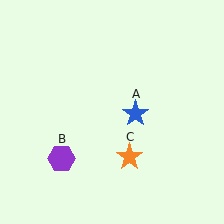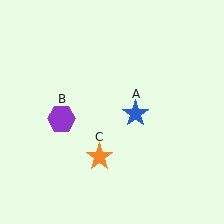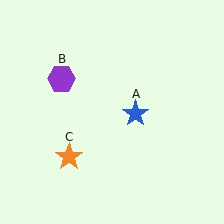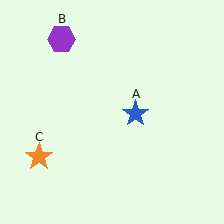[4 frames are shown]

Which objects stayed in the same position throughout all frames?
Blue star (object A) remained stationary.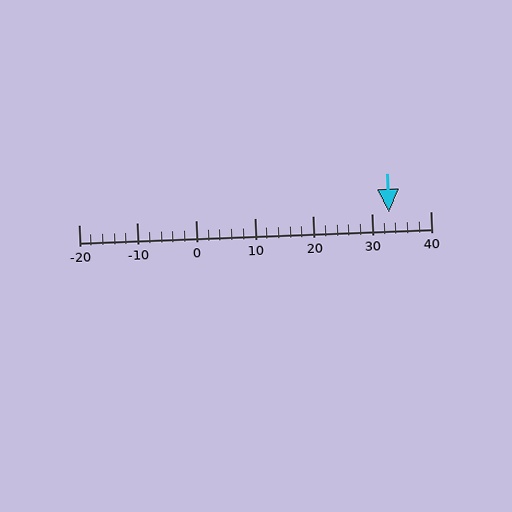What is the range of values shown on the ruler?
The ruler shows values from -20 to 40.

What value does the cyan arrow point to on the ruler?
The cyan arrow points to approximately 33.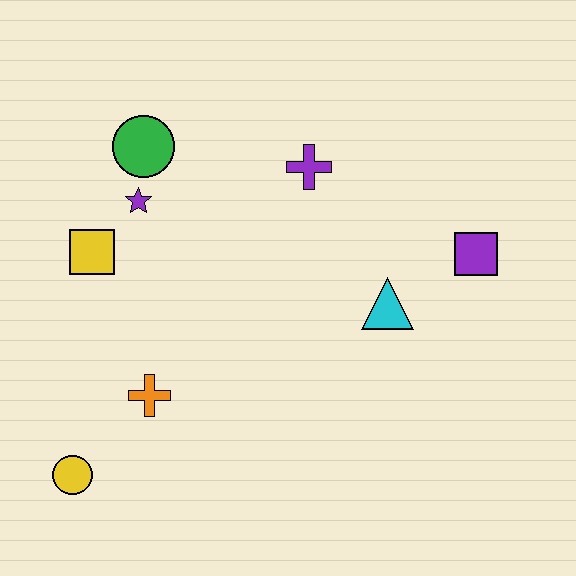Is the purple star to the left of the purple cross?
Yes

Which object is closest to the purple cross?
The cyan triangle is closest to the purple cross.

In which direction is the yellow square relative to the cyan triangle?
The yellow square is to the left of the cyan triangle.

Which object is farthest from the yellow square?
The purple square is farthest from the yellow square.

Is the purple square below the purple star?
Yes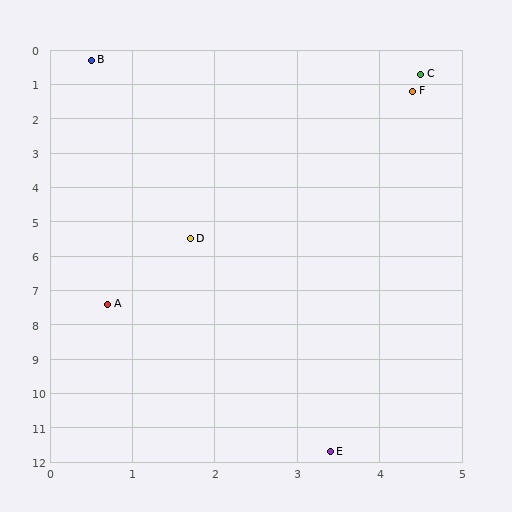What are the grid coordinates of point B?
Point B is at approximately (0.5, 0.3).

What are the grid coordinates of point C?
Point C is at approximately (4.5, 0.7).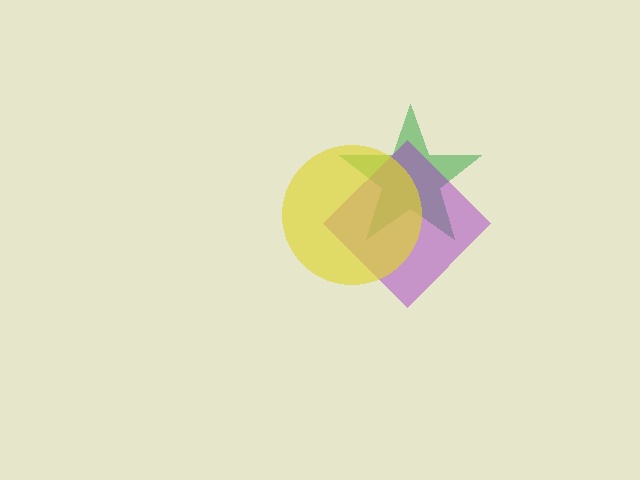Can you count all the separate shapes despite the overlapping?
Yes, there are 3 separate shapes.